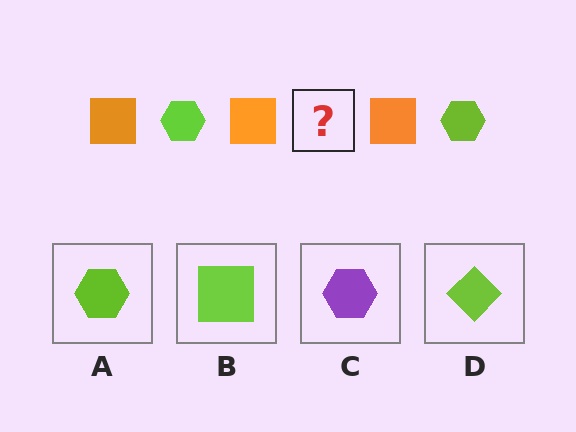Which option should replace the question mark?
Option A.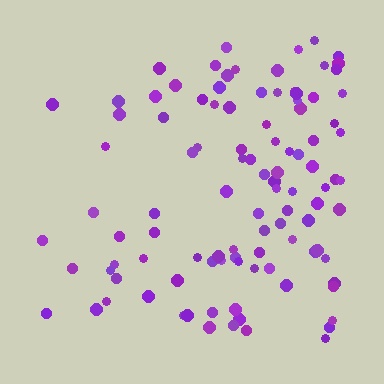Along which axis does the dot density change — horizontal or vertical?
Horizontal.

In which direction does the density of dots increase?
From left to right, with the right side densest.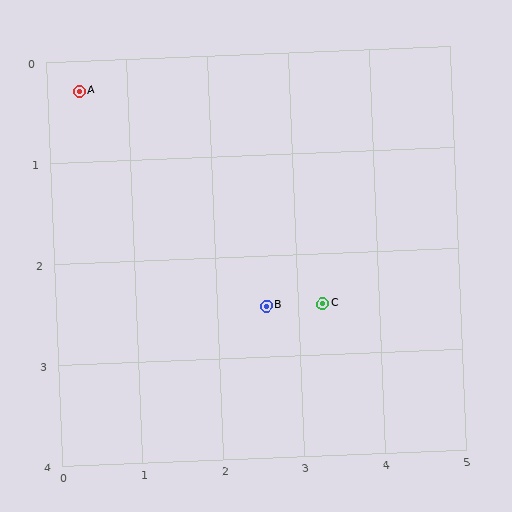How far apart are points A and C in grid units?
Points A and C are about 3.6 grid units apart.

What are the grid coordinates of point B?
Point B is at approximately (2.6, 2.5).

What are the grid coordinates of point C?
Point C is at approximately (3.3, 2.5).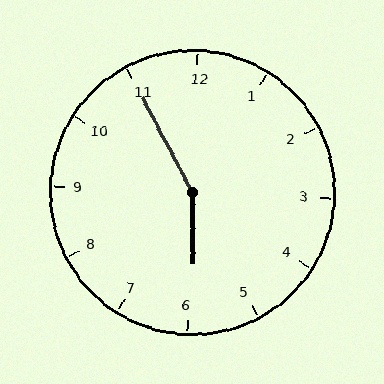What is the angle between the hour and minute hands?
Approximately 152 degrees.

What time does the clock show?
5:55.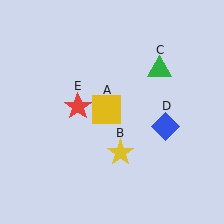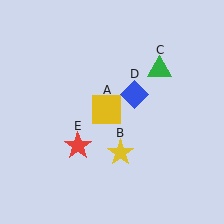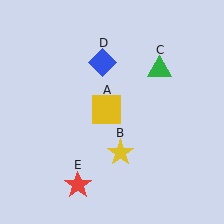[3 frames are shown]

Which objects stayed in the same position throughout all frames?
Yellow square (object A) and yellow star (object B) and green triangle (object C) remained stationary.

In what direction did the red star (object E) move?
The red star (object E) moved down.